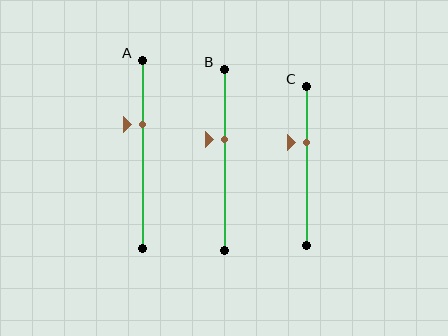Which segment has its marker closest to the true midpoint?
Segment B has its marker closest to the true midpoint.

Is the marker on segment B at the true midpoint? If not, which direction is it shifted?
No, the marker on segment B is shifted upward by about 11% of the segment length.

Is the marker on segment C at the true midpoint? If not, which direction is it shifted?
No, the marker on segment C is shifted upward by about 15% of the segment length.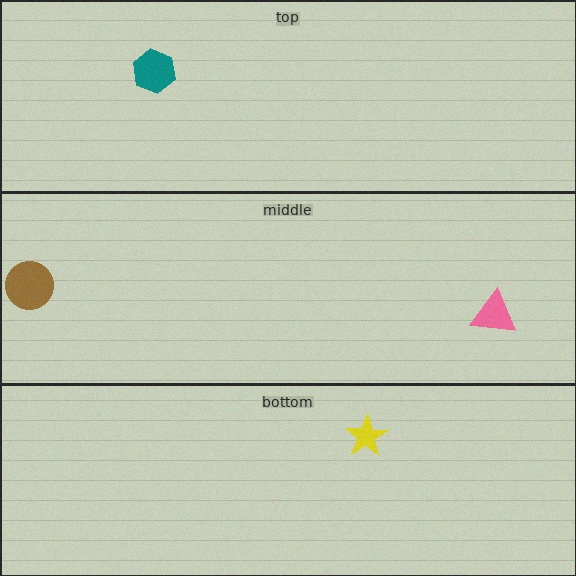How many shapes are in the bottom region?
1.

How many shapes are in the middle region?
2.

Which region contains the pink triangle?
The middle region.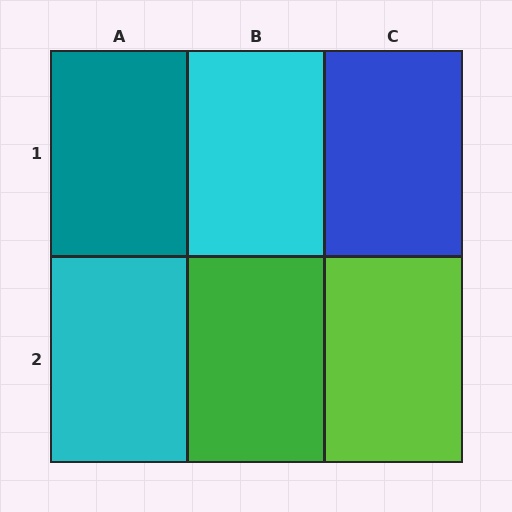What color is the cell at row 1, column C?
Blue.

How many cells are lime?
1 cell is lime.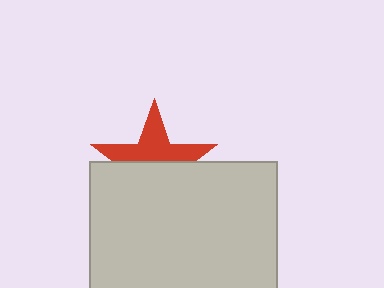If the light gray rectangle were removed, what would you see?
You would see the complete red star.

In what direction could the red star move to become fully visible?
The red star could move up. That would shift it out from behind the light gray rectangle entirely.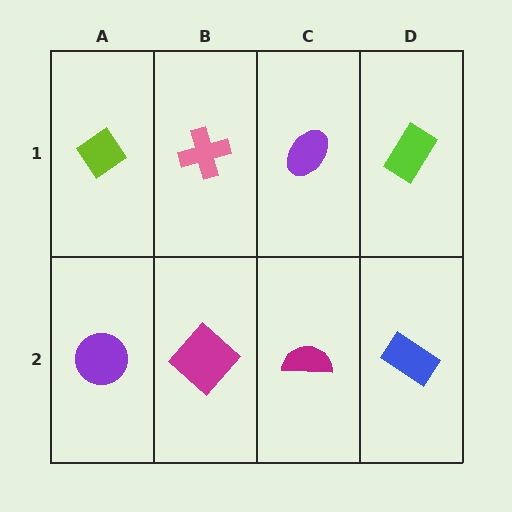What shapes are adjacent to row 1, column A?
A purple circle (row 2, column A), a pink cross (row 1, column B).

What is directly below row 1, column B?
A magenta diamond.